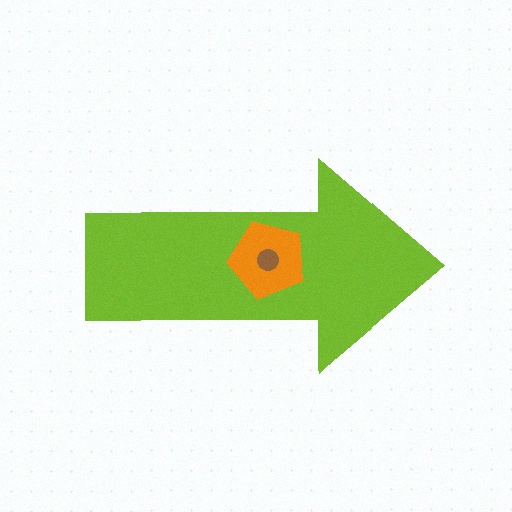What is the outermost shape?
The lime arrow.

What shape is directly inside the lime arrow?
The orange pentagon.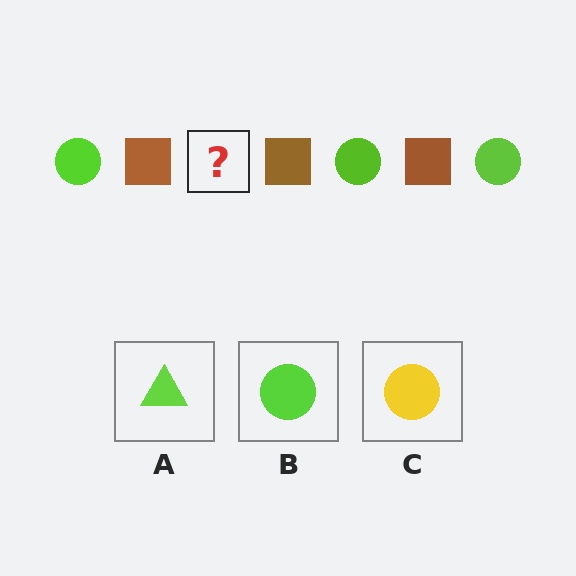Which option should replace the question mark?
Option B.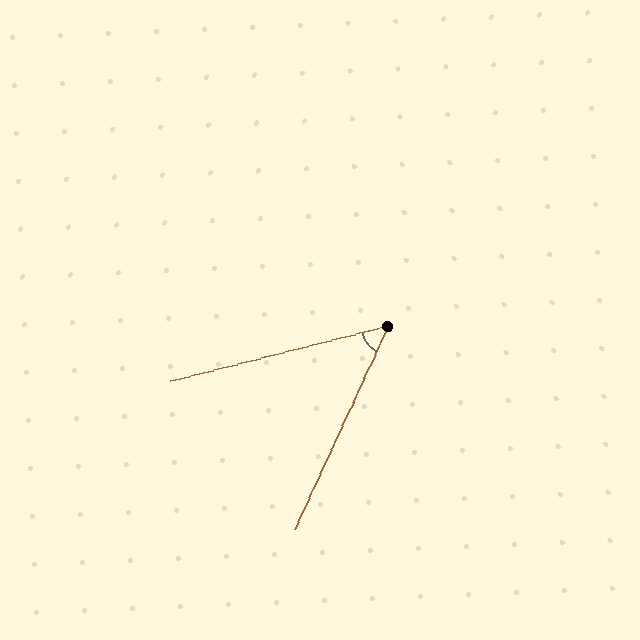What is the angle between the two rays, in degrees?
Approximately 51 degrees.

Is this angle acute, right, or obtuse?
It is acute.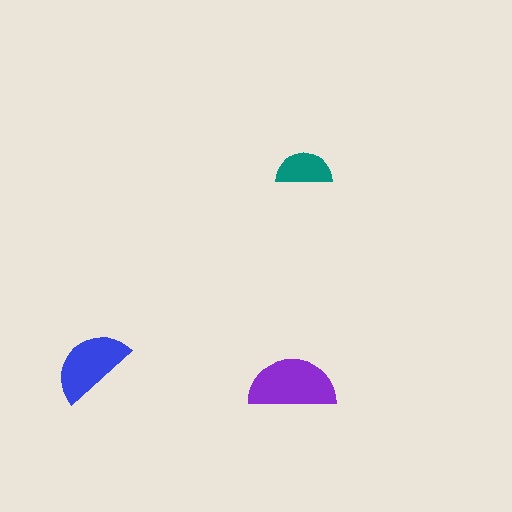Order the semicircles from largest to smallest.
the purple one, the blue one, the teal one.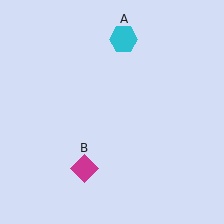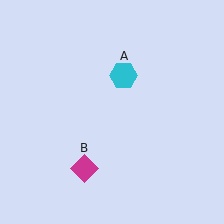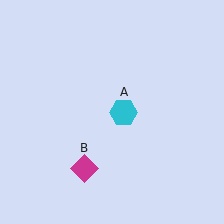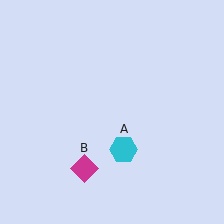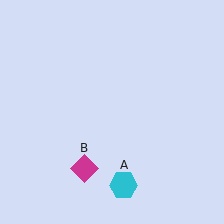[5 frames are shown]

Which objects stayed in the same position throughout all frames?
Magenta diamond (object B) remained stationary.